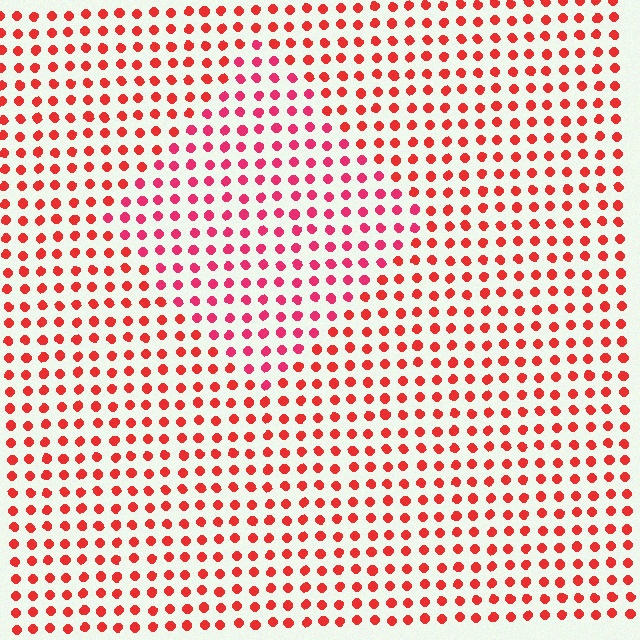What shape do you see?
I see a diamond.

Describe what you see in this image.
The image is filled with small red elements in a uniform arrangement. A diamond-shaped region is visible where the elements are tinted to a slightly different hue, forming a subtle color boundary.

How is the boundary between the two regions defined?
The boundary is defined purely by a slight shift in hue (about 21 degrees). Spacing, size, and orientation are identical on both sides.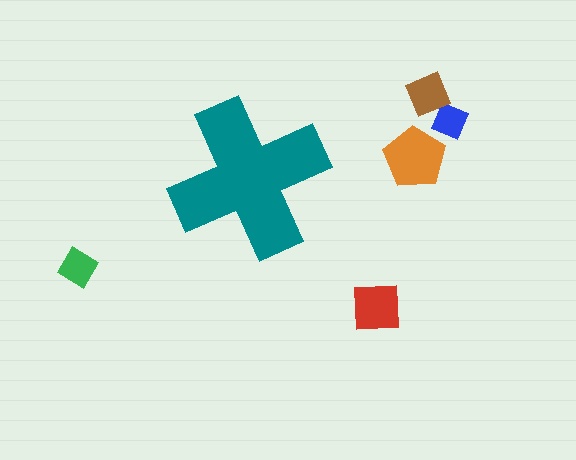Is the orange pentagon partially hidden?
No, the orange pentagon is fully visible.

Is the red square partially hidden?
No, the red square is fully visible.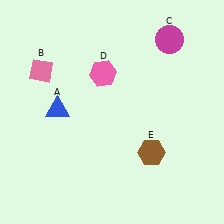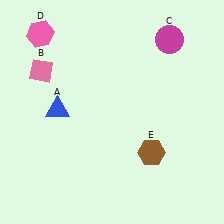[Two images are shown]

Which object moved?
The pink hexagon (D) moved left.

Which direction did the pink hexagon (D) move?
The pink hexagon (D) moved left.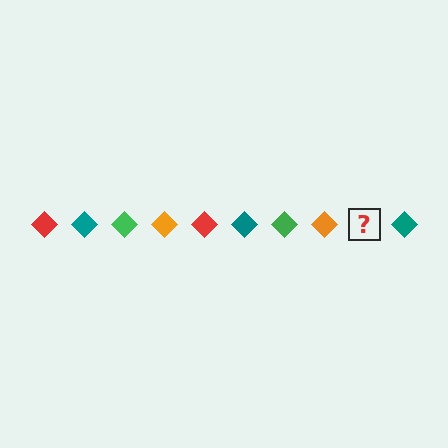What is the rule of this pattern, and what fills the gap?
The rule is that the pattern cycles through red, teal, green, orange diamonds. The gap should be filled with a red diamond.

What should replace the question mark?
The question mark should be replaced with a red diamond.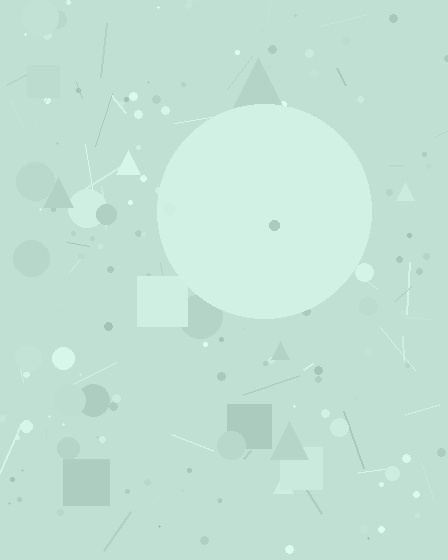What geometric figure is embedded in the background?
A circle is embedded in the background.